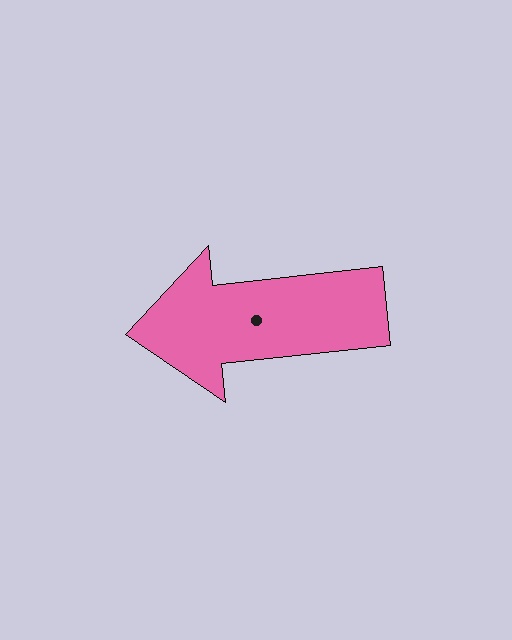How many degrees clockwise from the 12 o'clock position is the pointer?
Approximately 264 degrees.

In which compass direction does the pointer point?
West.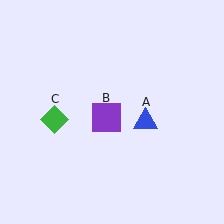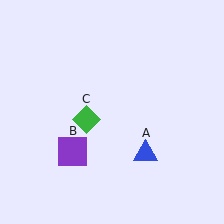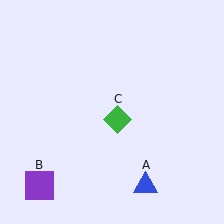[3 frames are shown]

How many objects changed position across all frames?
3 objects changed position: blue triangle (object A), purple square (object B), green diamond (object C).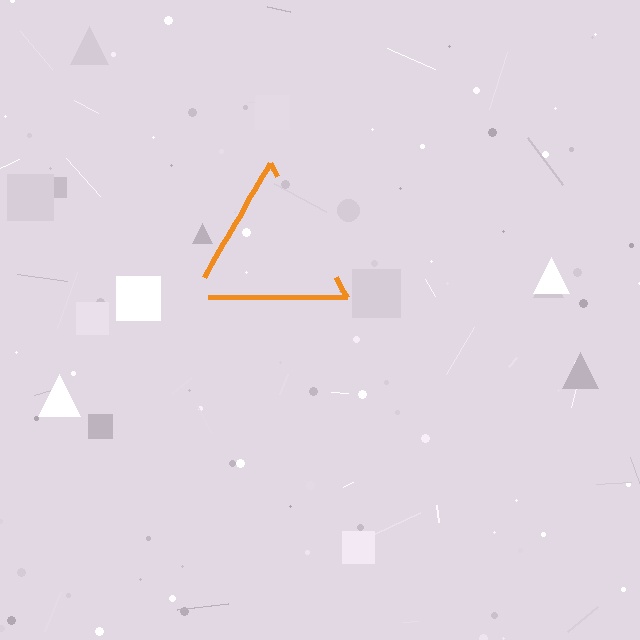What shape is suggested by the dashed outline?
The dashed outline suggests a triangle.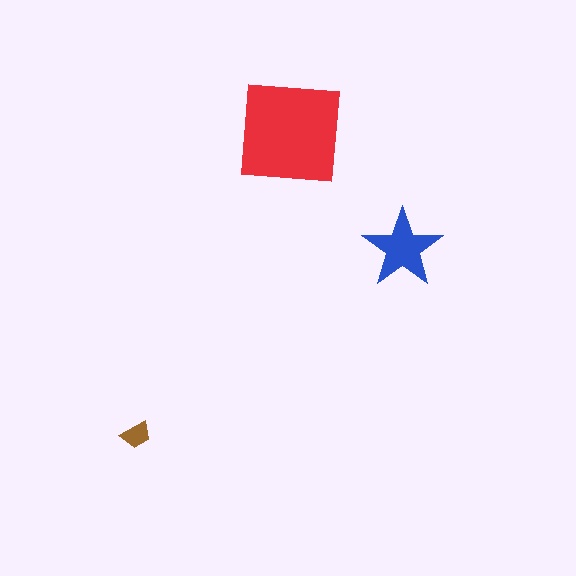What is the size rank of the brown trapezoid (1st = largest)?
3rd.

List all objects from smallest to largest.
The brown trapezoid, the blue star, the red square.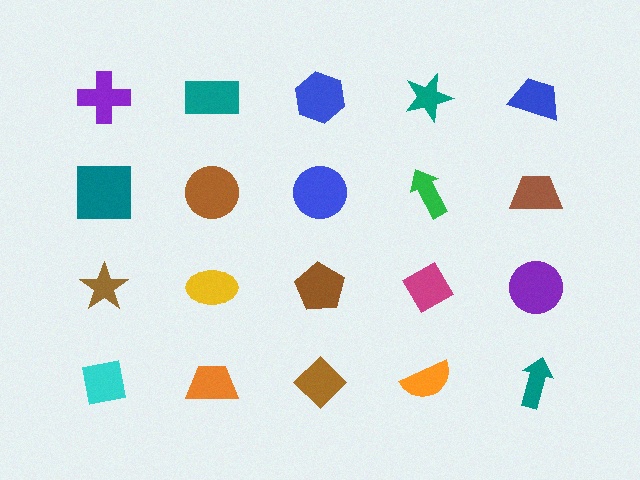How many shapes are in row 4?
5 shapes.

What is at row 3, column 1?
A brown star.